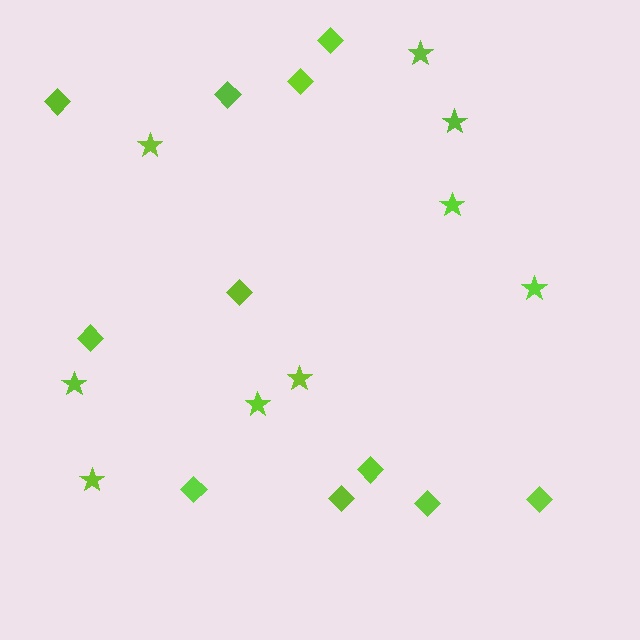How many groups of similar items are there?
There are 2 groups: one group of stars (9) and one group of diamonds (11).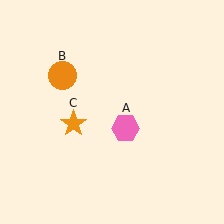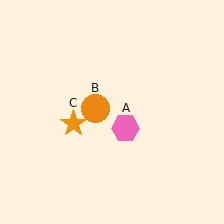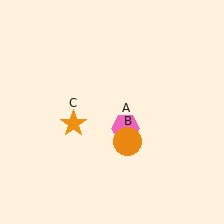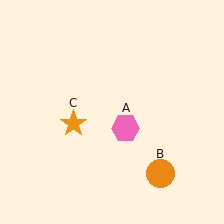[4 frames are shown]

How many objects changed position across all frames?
1 object changed position: orange circle (object B).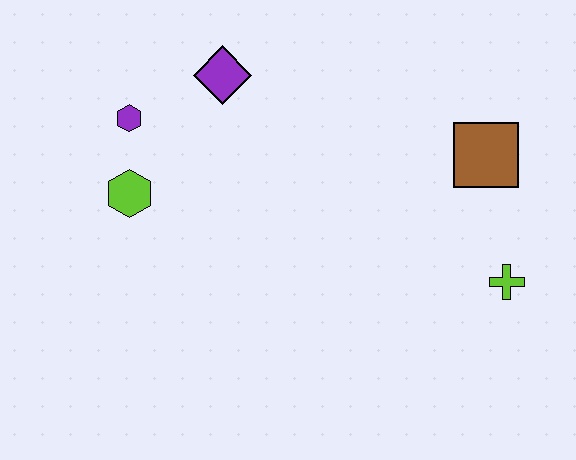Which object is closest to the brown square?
The lime cross is closest to the brown square.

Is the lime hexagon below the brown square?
Yes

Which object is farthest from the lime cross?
The purple hexagon is farthest from the lime cross.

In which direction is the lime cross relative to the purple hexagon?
The lime cross is to the right of the purple hexagon.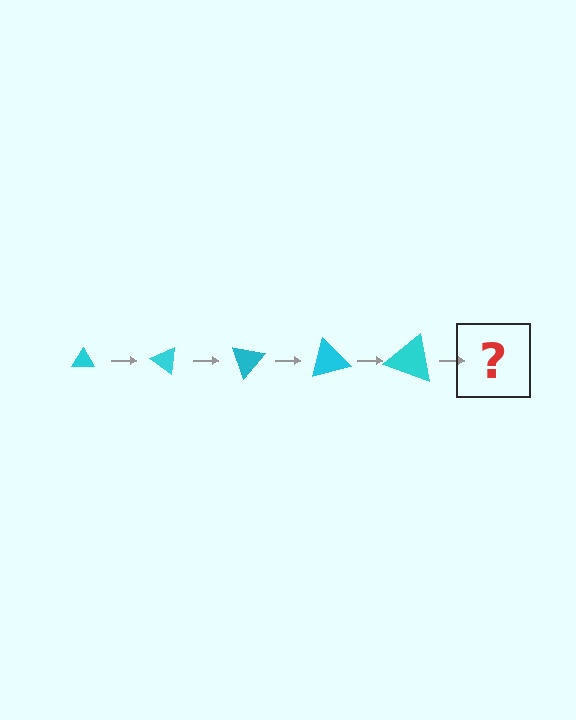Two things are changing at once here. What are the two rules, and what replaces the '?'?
The two rules are that the triangle grows larger each step and it rotates 35 degrees each step. The '?' should be a triangle, larger than the previous one and rotated 175 degrees from the start.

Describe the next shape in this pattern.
It should be a triangle, larger than the previous one and rotated 175 degrees from the start.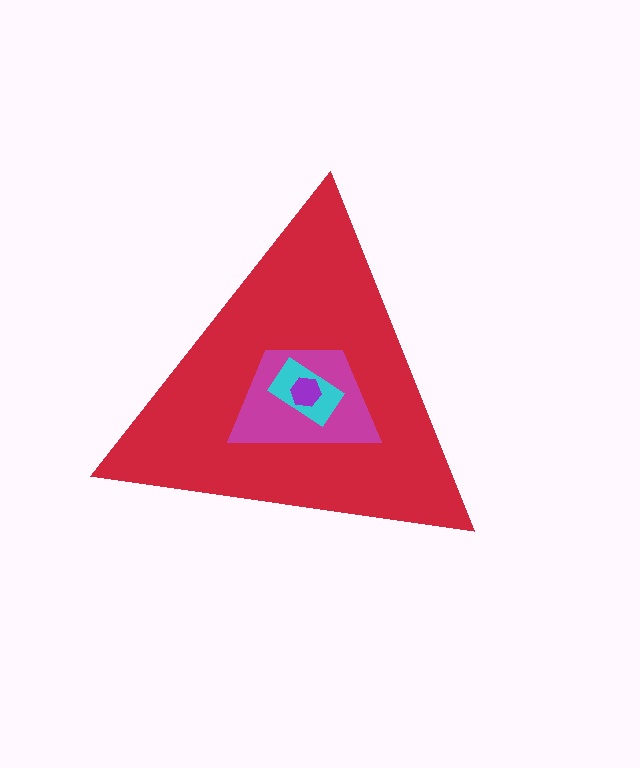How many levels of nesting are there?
4.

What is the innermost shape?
The purple hexagon.